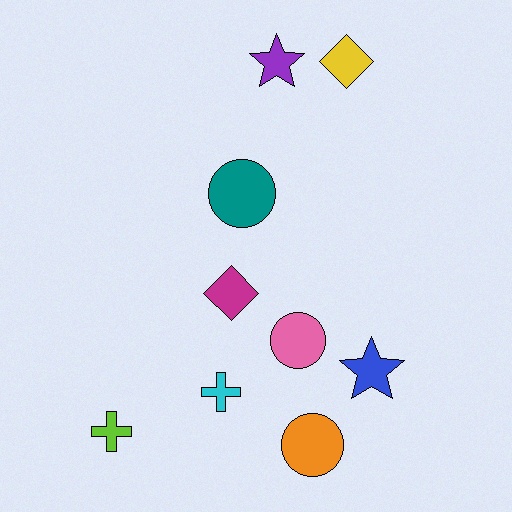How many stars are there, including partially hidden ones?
There are 2 stars.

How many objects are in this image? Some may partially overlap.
There are 9 objects.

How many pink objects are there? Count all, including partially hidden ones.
There is 1 pink object.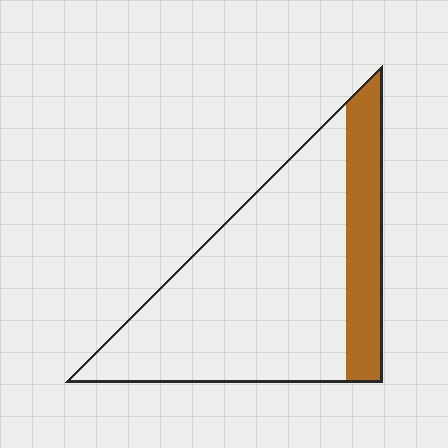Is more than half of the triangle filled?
No.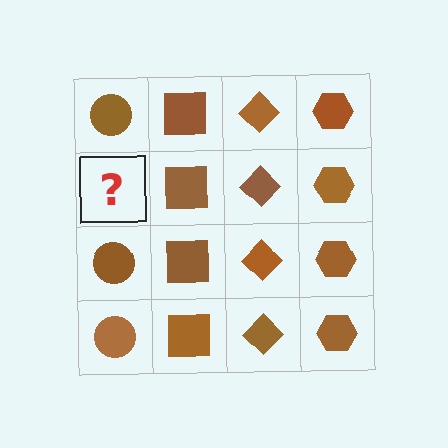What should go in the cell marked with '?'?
The missing cell should contain a brown circle.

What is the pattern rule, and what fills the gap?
The rule is that each column has a consistent shape. The gap should be filled with a brown circle.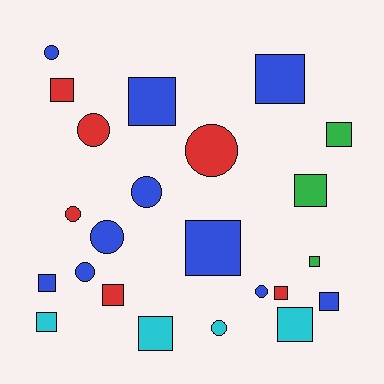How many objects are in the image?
There are 23 objects.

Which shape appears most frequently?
Square, with 14 objects.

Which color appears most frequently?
Blue, with 10 objects.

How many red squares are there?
There are 3 red squares.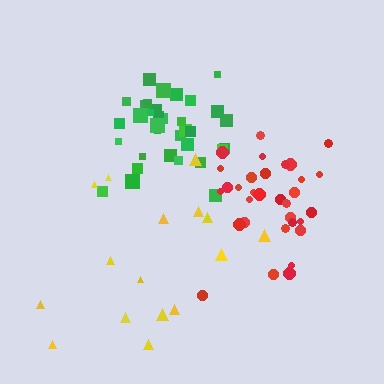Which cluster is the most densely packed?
Green.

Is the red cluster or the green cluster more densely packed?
Green.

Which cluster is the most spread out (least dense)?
Yellow.